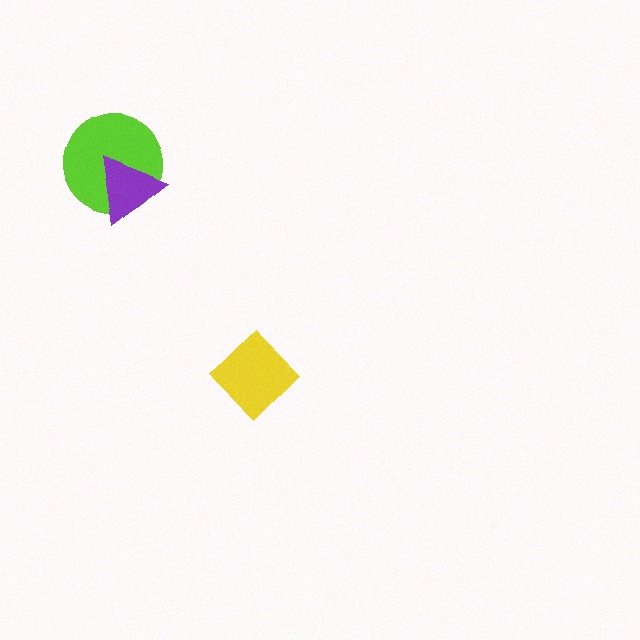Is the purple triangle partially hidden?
No, no other shape covers it.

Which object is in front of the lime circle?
The purple triangle is in front of the lime circle.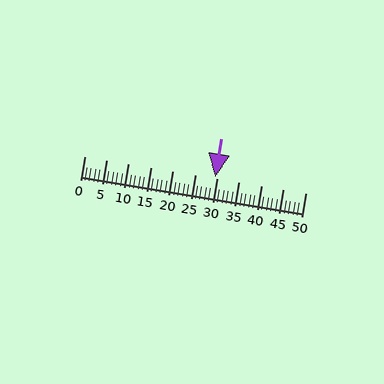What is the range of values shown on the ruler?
The ruler shows values from 0 to 50.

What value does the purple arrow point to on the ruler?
The purple arrow points to approximately 30.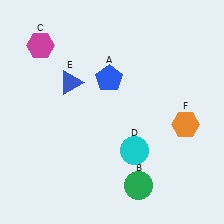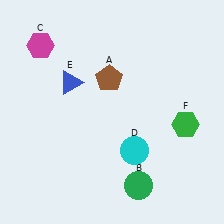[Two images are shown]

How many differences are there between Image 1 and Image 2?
There are 2 differences between the two images.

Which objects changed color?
A changed from blue to brown. F changed from orange to green.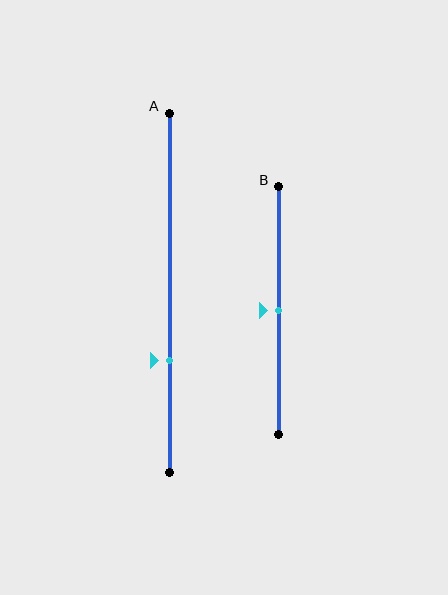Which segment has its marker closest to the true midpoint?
Segment B has its marker closest to the true midpoint.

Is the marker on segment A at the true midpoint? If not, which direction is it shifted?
No, the marker on segment A is shifted downward by about 19% of the segment length.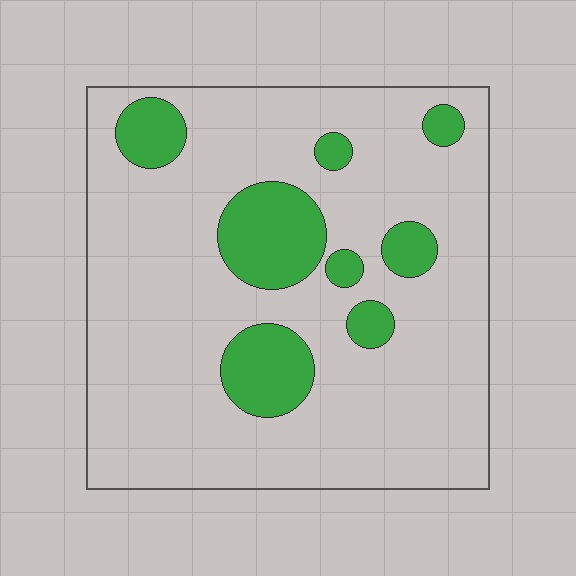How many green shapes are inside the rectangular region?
8.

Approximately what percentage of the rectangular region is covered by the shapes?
Approximately 20%.